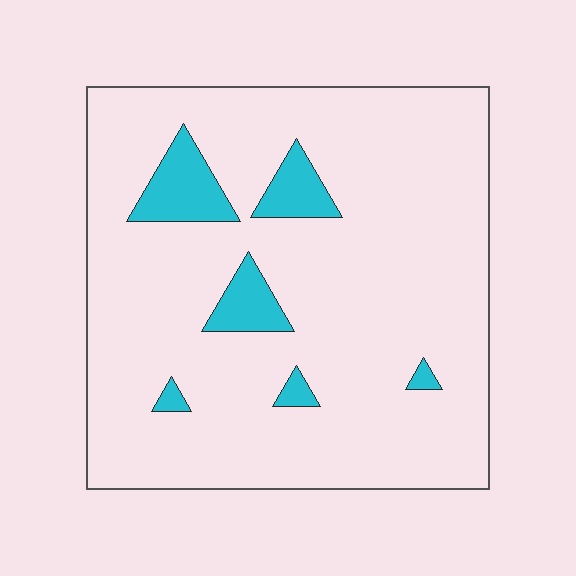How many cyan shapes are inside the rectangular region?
6.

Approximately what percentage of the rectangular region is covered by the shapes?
Approximately 10%.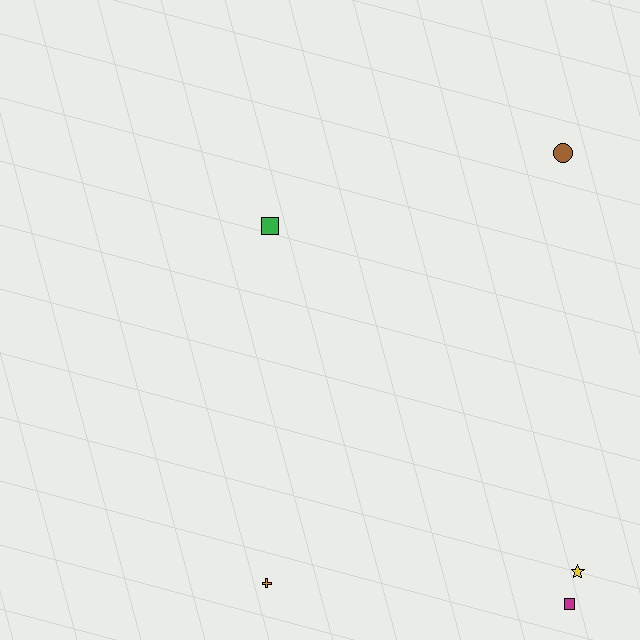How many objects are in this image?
There are 5 objects.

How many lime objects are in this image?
There are no lime objects.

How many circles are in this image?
There is 1 circle.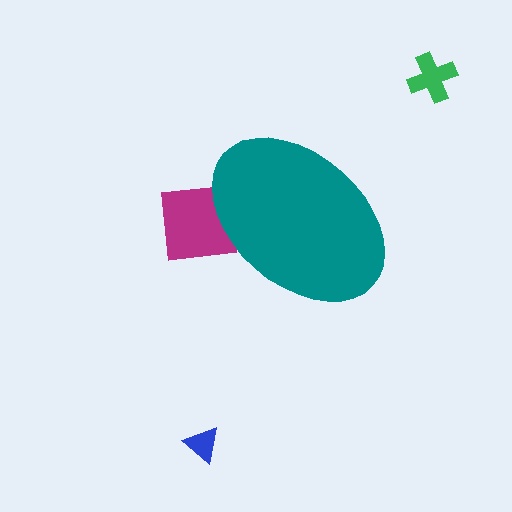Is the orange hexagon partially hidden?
Yes, the orange hexagon is partially hidden behind the teal ellipse.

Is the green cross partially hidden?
No, the green cross is fully visible.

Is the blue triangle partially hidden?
No, the blue triangle is fully visible.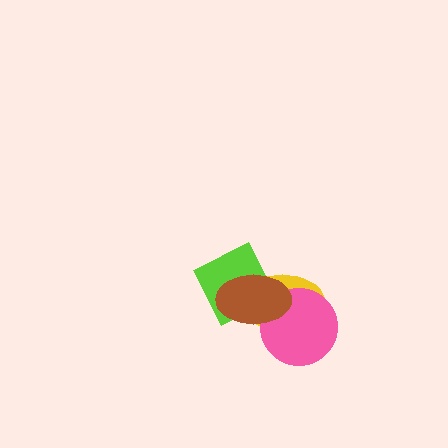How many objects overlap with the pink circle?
2 objects overlap with the pink circle.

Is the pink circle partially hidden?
Yes, it is partially covered by another shape.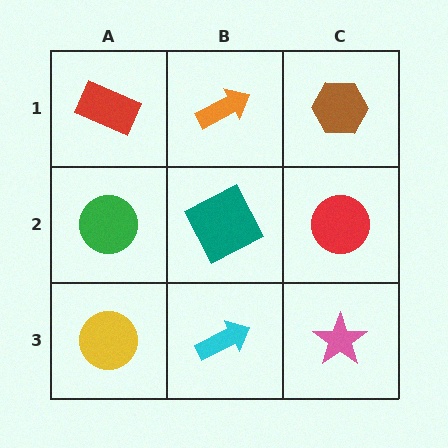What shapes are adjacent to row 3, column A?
A green circle (row 2, column A), a cyan arrow (row 3, column B).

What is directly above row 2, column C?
A brown hexagon.